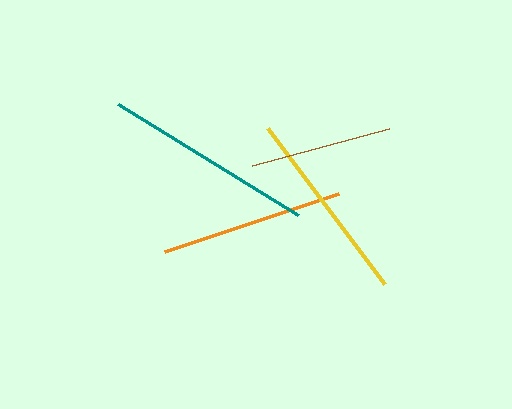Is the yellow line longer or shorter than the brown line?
The yellow line is longer than the brown line.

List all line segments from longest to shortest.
From longest to shortest: teal, yellow, orange, brown.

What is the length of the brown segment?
The brown segment is approximately 142 pixels long.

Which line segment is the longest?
The teal line is the longest at approximately 212 pixels.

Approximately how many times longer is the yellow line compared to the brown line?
The yellow line is approximately 1.4 times the length of the brown line.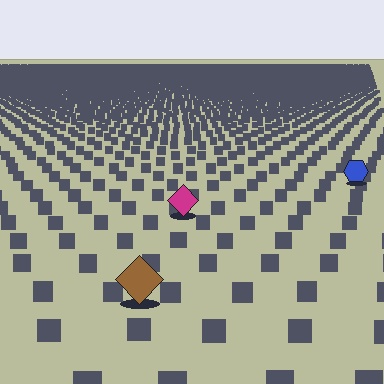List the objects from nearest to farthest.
From nearest to farthest: the brown diamond, the magenta diamond, the blue hexagon.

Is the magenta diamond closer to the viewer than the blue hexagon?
Yes. The magenta diamond is closer — you can tell from the texture gradient: the ground texture is coarser near it.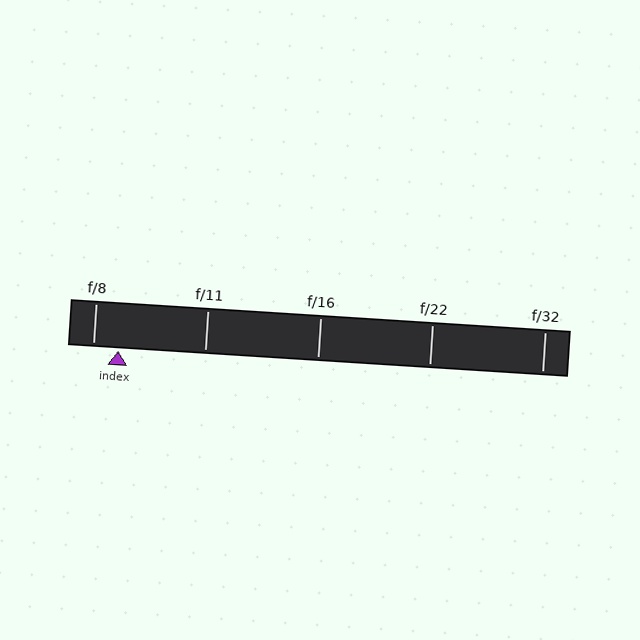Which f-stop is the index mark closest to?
The index mark is closest to f/8.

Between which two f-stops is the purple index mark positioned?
The index mark is between f/8 and f/11.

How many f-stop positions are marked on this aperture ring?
There are 5 f-stop positions marked.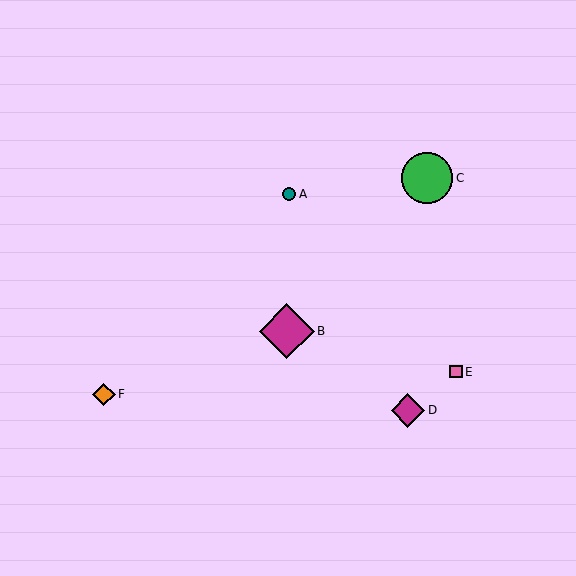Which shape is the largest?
The magenta diamond (labeled B) is the largest.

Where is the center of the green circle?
The center of the green circle is at (427, 178).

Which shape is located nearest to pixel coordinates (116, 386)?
The orange diamond (labeled F) at (104, 394) is nearest to that location.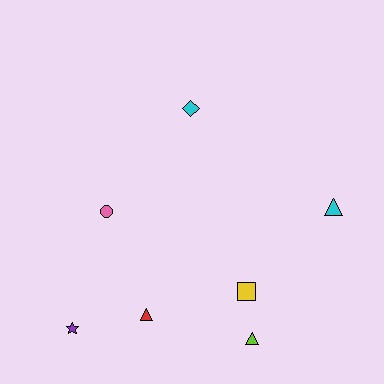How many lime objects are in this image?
There is 1 lime object.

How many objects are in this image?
There are 7 objects.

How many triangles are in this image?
There are 3 triangles.